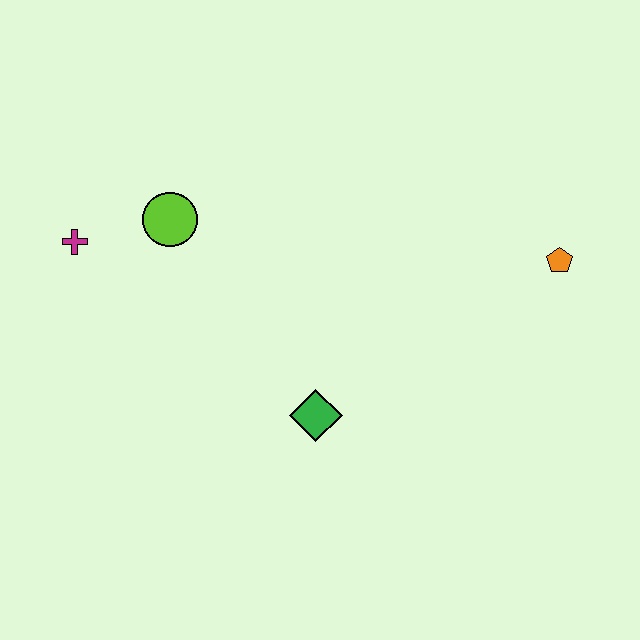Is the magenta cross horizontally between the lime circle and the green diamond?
No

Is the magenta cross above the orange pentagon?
Yes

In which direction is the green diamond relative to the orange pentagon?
The green diamond is to the left of the orange pentagon.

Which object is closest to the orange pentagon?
The green diamond is closest to the orange pentagon.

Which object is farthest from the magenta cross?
The orange pentagon is farthest from the magenta cross.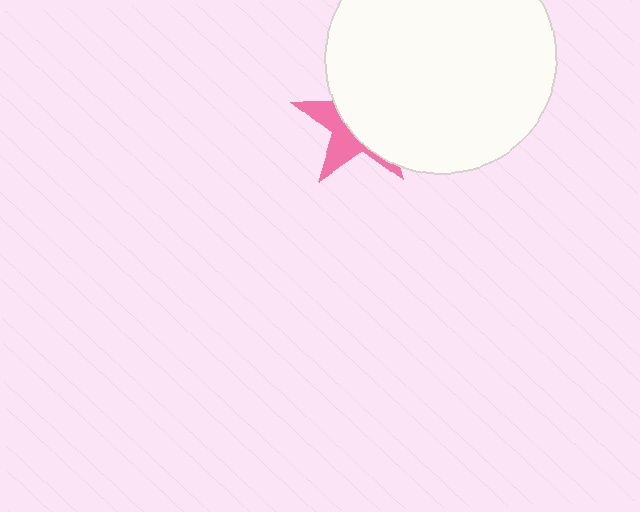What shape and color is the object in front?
The object in front is a white circle.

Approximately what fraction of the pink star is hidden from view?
Roughly 62% of the pink star is hidden behind the white circle.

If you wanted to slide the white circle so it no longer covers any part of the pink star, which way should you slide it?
Slide it right — that is the most direct way to separate the two shapes.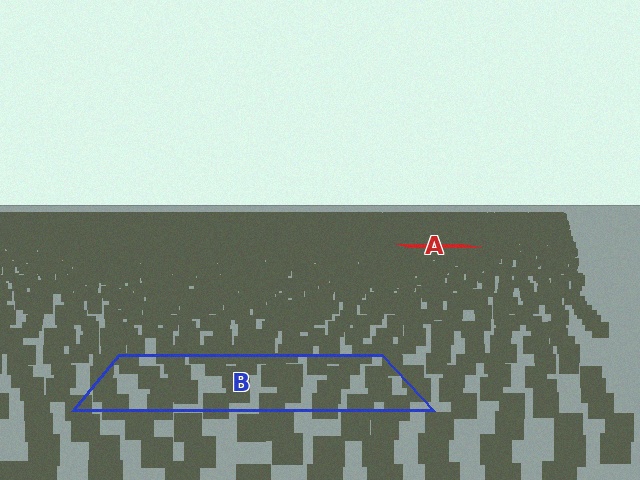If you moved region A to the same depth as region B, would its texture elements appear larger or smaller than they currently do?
They would appear larger. At a closer depth, the same texture elements are projected at a bigger on-screen size.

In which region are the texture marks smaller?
The texture marks are smaller in region A, because it is farther away.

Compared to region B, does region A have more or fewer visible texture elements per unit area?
Region A has more texture elements per unit area — they are packed more densely because it is farther away.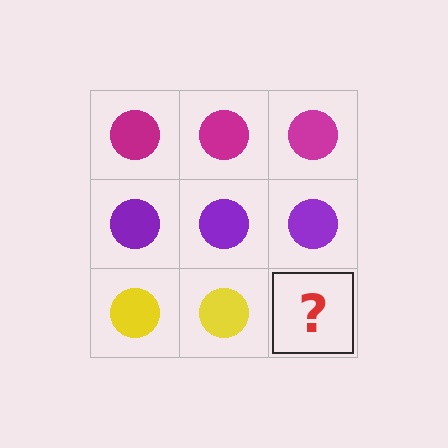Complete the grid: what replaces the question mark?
The question mark should be replaced with a yellow circle.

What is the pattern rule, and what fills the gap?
The rule is that each row has a consistent color. The gap should be filled with a yellow circle.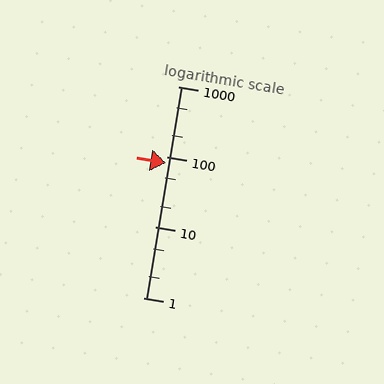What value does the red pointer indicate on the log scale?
The pointer indicates approximately 81.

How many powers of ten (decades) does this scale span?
The scale spans 3 decades, from 1 to 1000.